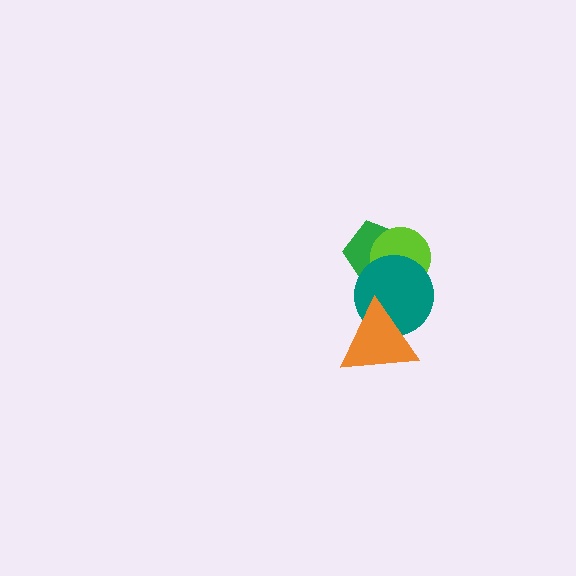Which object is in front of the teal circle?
The orange triangle is in front of the teal circle.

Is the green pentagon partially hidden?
Yes, it is partially covered by another shape.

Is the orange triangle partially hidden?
No, no other shape covers it.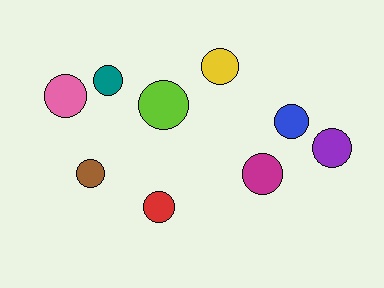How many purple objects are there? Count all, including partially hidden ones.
There is 1 purple object.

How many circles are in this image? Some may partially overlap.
There are 9 circles.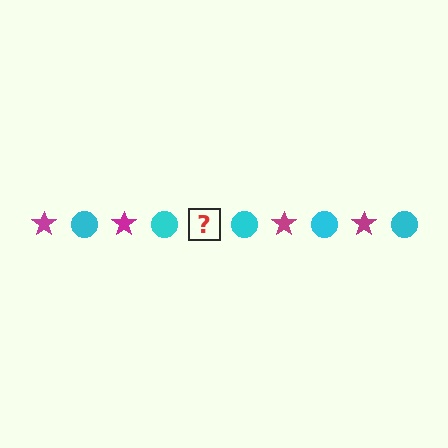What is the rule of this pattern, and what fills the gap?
The rule is that the pattern alternates between magenta star and cyan circle. The gap should be filled with a magenta star.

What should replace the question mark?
The question mark should be replaced with a magenta star.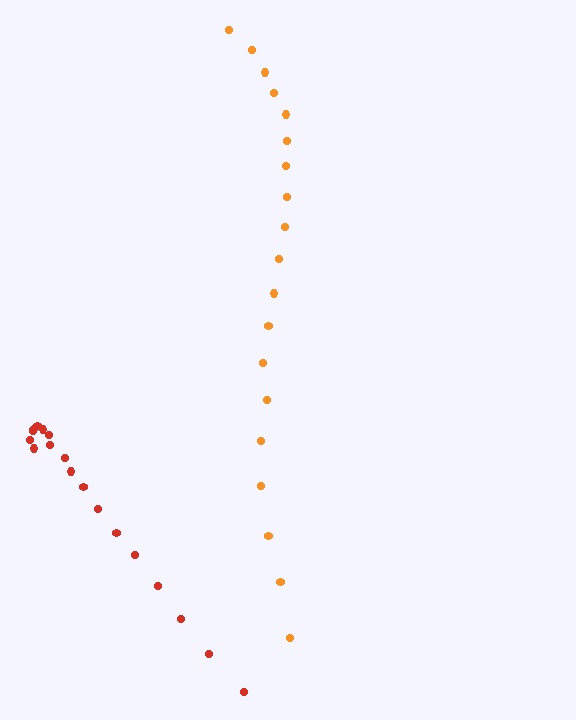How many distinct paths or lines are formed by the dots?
There are 2 distinct paths.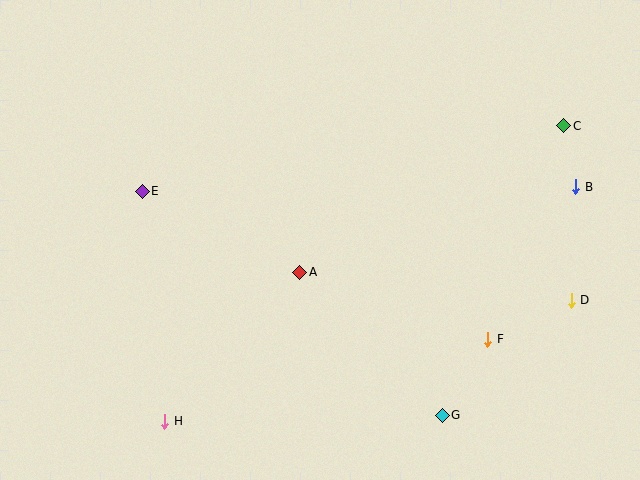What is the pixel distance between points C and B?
The distance between C and B is 62 pixels.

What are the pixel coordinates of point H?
Point H is at (165, 421).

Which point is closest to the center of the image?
Point A at (300, 272) is closest to the center.